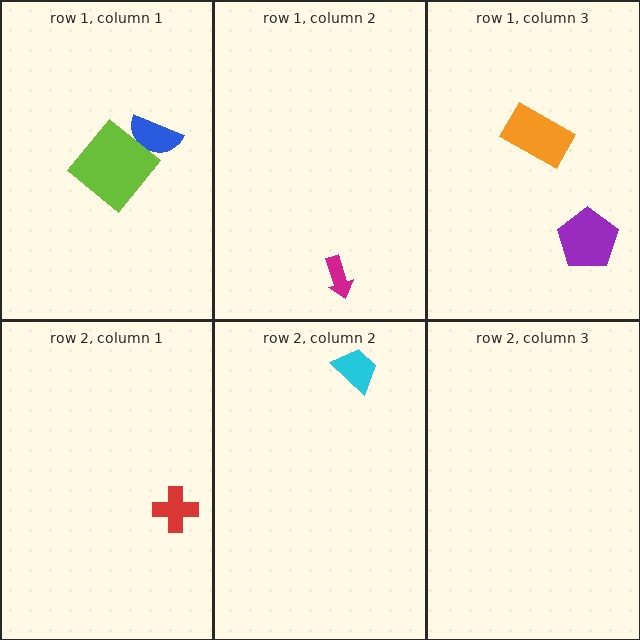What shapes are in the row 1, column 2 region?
The magenta arrow.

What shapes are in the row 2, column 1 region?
The red cross.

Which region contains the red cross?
The row 2, column 1 region.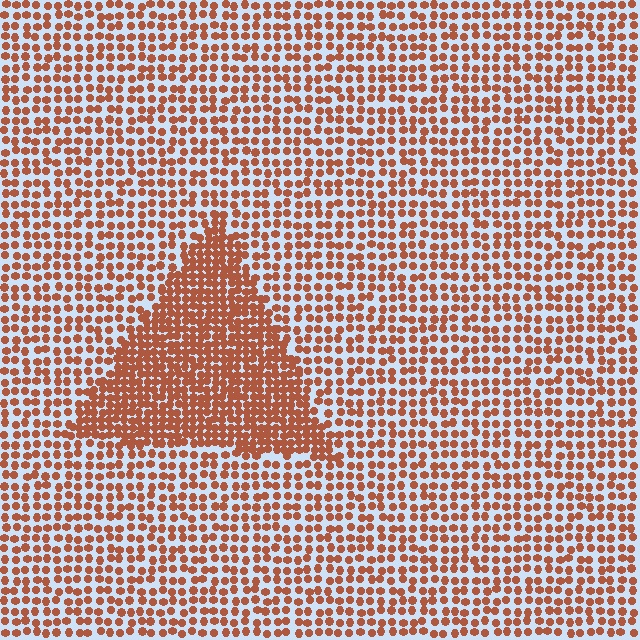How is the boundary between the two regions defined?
The boundary is defined by a change in element density (approximately 1.9x ratio). All elements are the same color, size, and shape.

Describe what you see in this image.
The image contains small brown elements arranged at two different densities. A triangle-shaped region is visible where the elements are more densely packed than the surrounding area.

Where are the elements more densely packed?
The elements are more densely packed inside the triangle boundary.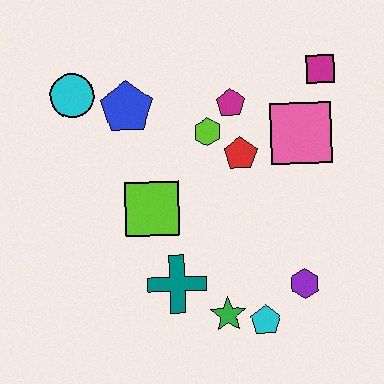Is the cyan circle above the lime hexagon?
Yes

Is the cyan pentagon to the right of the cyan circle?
Yes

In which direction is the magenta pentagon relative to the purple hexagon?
The magenta pentagon is above the purple hexagon.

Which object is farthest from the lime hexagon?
The cyan pentagon is farthest from the lime hexagon.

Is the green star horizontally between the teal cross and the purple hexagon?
Yes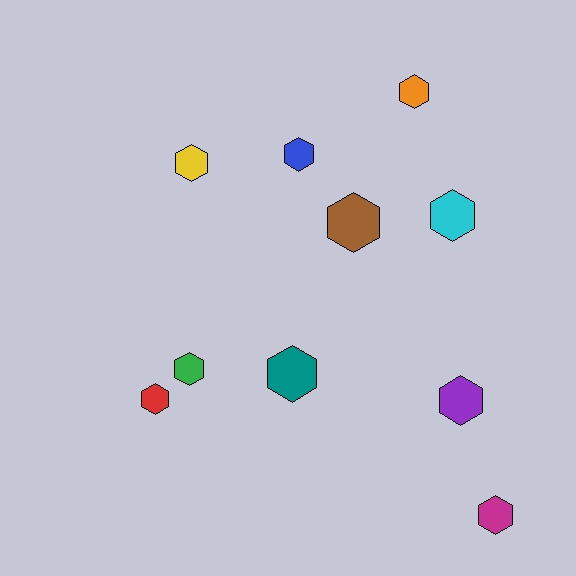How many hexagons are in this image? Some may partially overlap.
There are 10 hexagons.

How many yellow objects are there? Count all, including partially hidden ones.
There is 1 yellow object.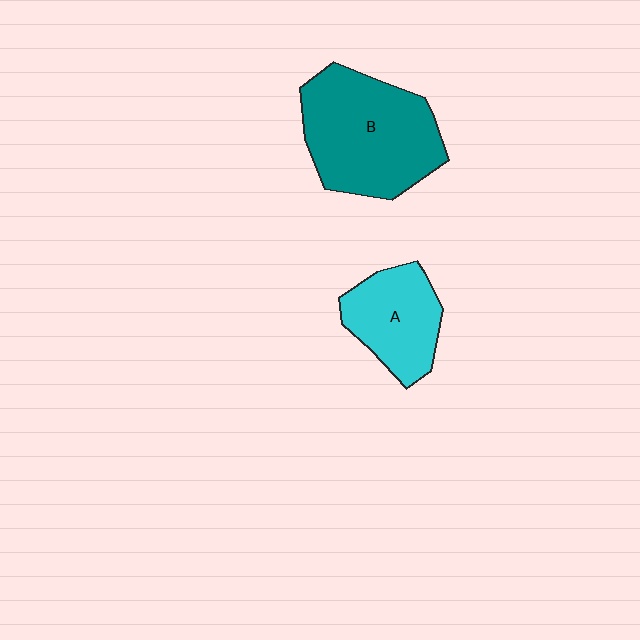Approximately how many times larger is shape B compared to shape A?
Approximately 1.7 times.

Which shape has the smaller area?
Shape A (cyan).